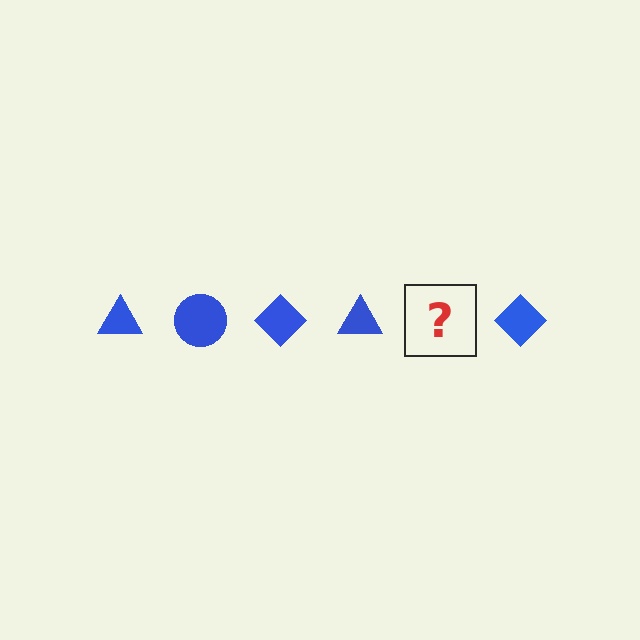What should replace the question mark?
The question mark should be replaced with a blue circle.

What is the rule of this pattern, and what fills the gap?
The rule is that the pattern cycles through triangle, circle, diamond shapes in blue. The gap should be filled with a blue circle.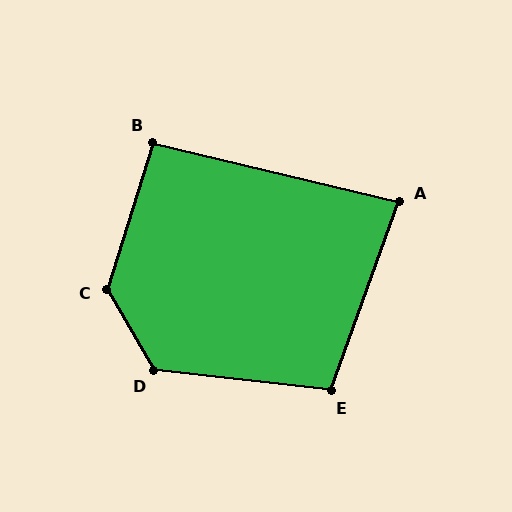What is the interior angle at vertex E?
Approximately 104 degrees (obtuse).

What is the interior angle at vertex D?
Approximately 127 degrees (obtuse).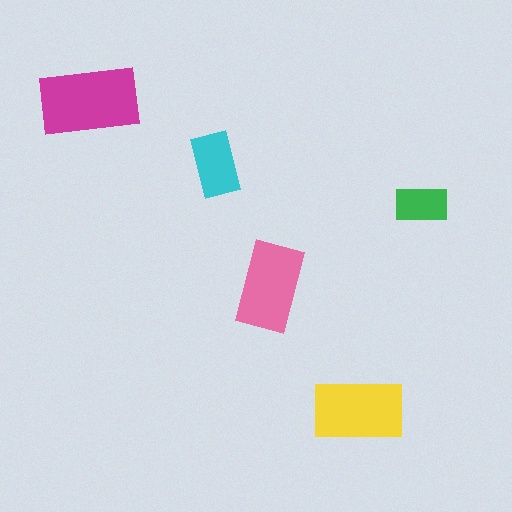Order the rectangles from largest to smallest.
the magenta one, the yellow one, the pink one, the cyan one, the green one.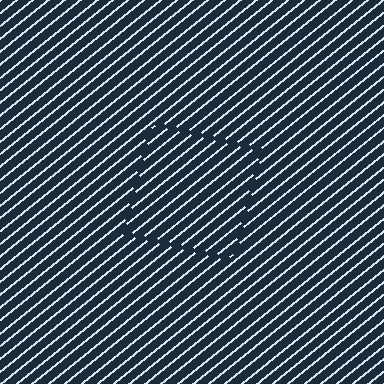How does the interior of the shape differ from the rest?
The interior of the shape contains the same grating, shifted by half a period — the contour is defined by the phase discontinuity where line-ends from the inner and outer gratings abut.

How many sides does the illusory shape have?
4 sides — the line-ends trace a square.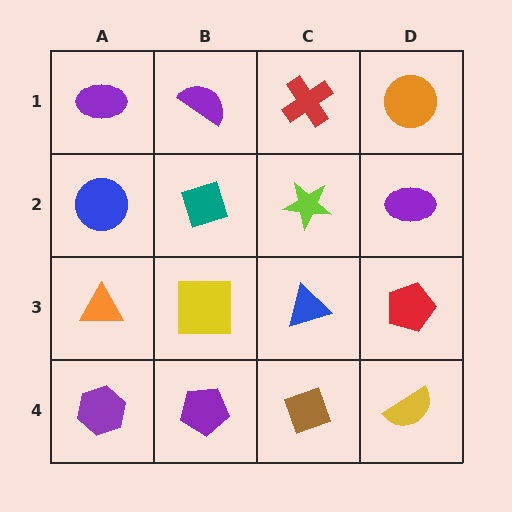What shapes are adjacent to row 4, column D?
A red pentagon (row 3, column D), a brown diamond (row 4, column C).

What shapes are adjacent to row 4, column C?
A blue triangle (row 3, column C), a purple pentagon (row 4, column B), a yellow semicircle (row 4, column D).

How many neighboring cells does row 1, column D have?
2.